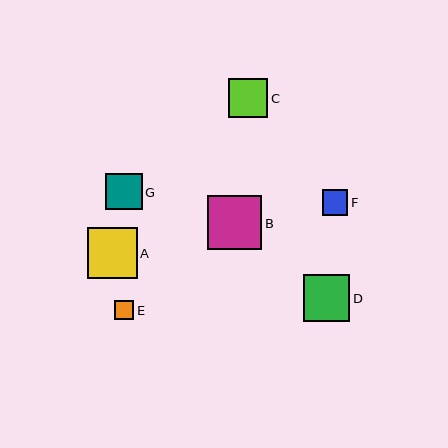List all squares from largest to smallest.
From largest to smallest: B, A, D, C, G, F, E.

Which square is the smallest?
Square E is the smallest with a size of approximately 19 pixels.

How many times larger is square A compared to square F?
Square A is approximately 2.0 times the size of square F.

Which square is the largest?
Square B is the largest with a size of approximately 54 pixels.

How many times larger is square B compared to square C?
Square B is approximately 1.4 times the size of square C.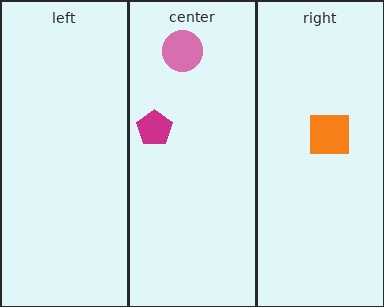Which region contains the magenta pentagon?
The center region.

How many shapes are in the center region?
2.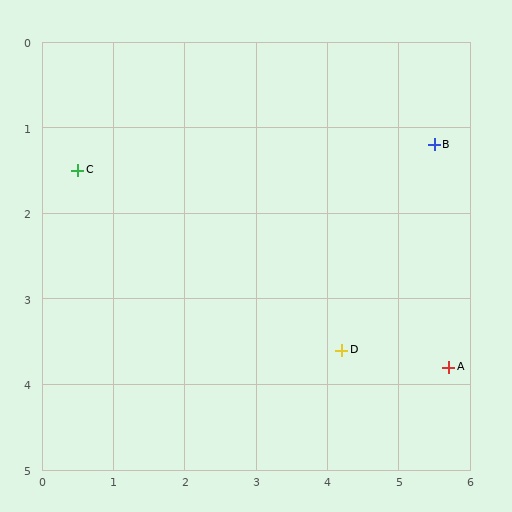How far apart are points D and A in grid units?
Points D and A are about 1.5 grid units apart.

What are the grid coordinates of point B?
Point B is at approximately (5.5, 1.2).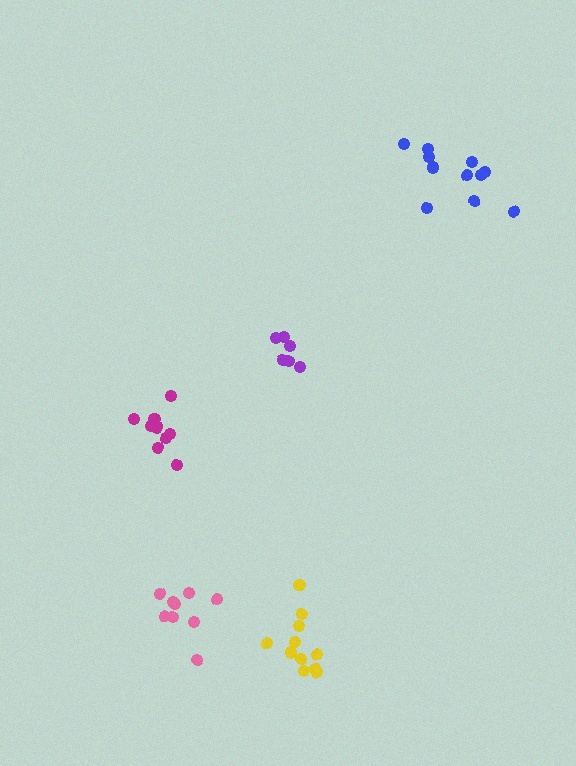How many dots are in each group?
Group 1: 11 dots, Group 2: 9 dots, Group 3: 11 dots, Group 4: 6 dots, Group 5: 9 dots (46 total).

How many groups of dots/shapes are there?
There are 5 groups.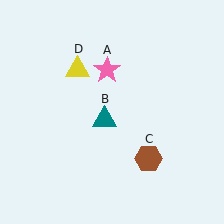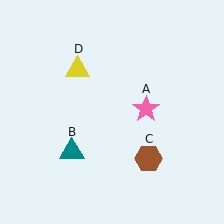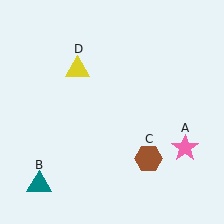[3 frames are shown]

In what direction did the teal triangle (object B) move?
The teal triangle (object B) moved down and to the left.